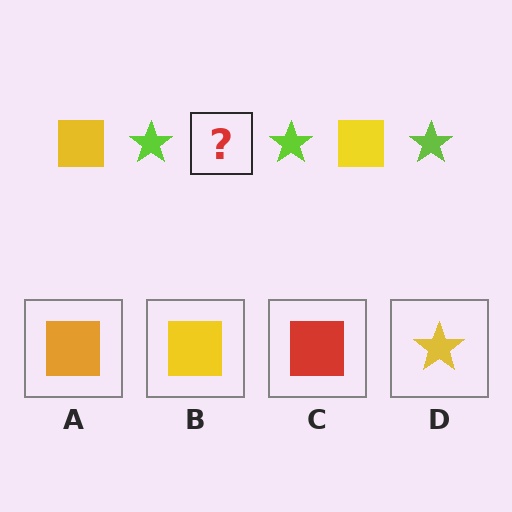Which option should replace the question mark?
Option B.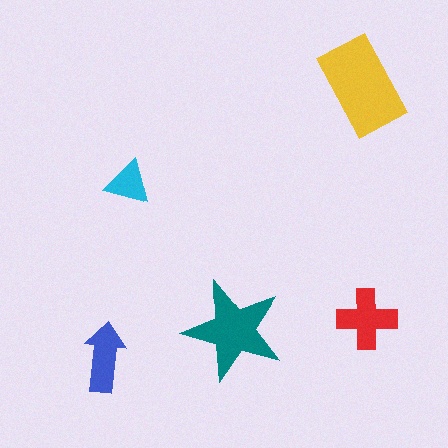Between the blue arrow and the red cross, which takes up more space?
The red cross.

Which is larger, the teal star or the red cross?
The teal star.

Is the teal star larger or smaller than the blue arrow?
Larger.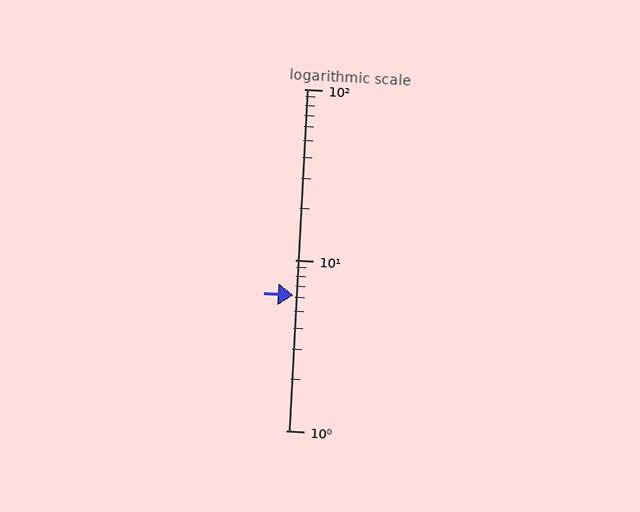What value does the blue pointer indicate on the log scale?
The pointer indicates approximately 6.2.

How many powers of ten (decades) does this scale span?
The scale spans 2 decades, from 1 to 100.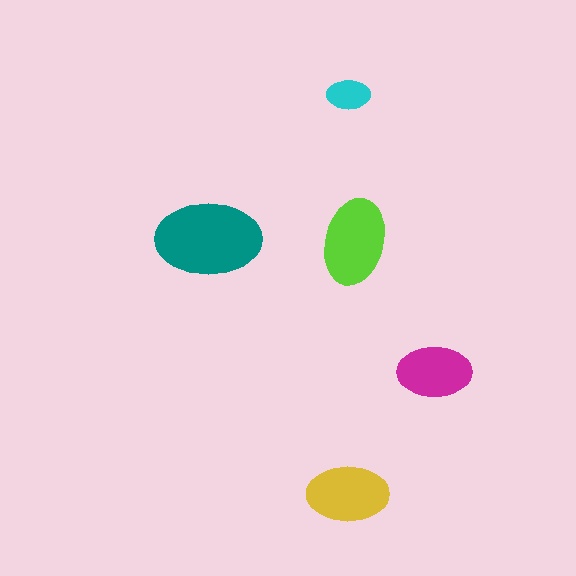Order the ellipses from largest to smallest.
the teal one, the lime one, the yellow one, the magenta one, the cyan one.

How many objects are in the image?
There are 5 objects in the image.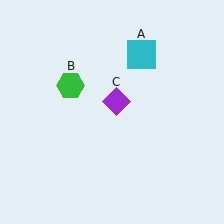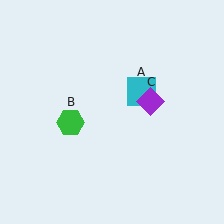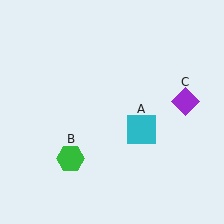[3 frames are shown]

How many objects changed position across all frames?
3 objects changed position: cyan square (object A), green hexagon (object B), purple diamond (object C).